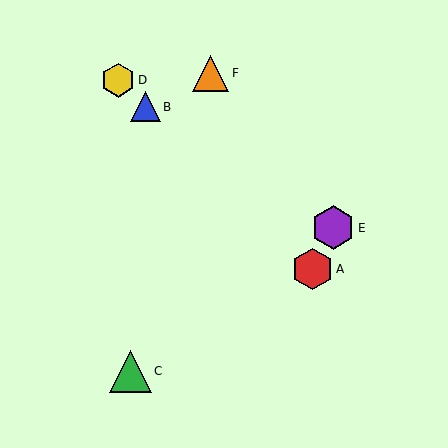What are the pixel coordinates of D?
Object D is at (118, 80).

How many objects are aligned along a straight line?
3 objects (A, B, D) are aligned along a straight line.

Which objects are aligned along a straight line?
Objects A, B, D are aligned along a straight line.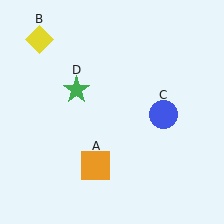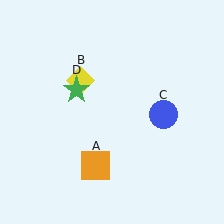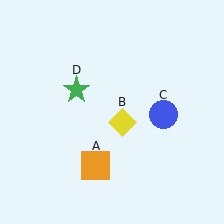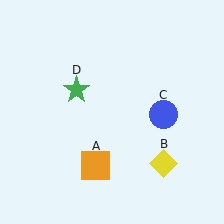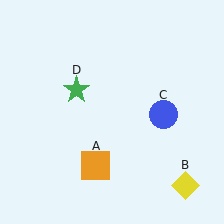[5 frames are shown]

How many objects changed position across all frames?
1 object changed position: yellow diamond (object B).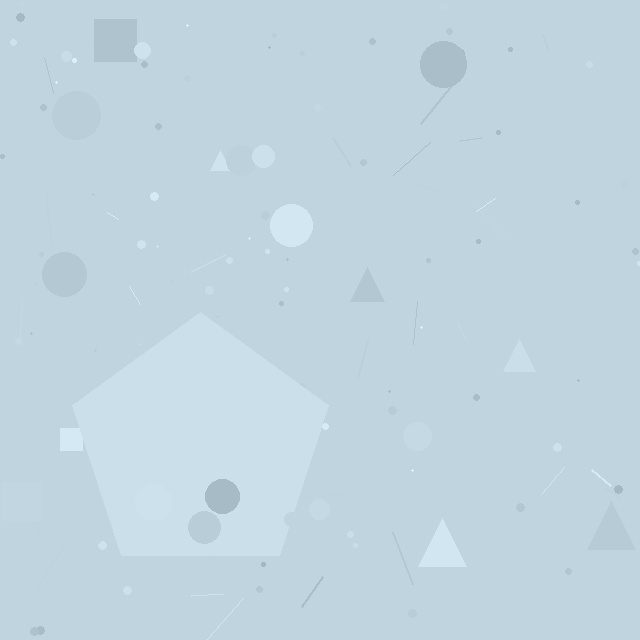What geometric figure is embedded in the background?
A pentagon is embedded in the background.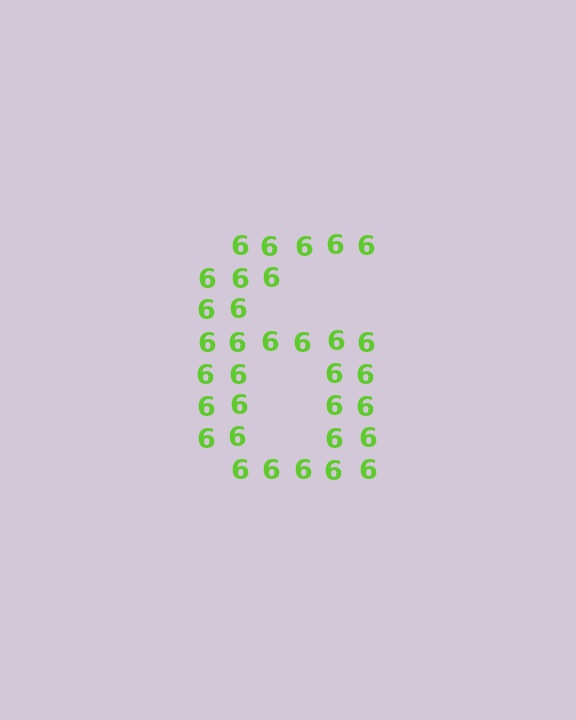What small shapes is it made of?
It is made of small digit 6's.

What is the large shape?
The large shape is the digit 6.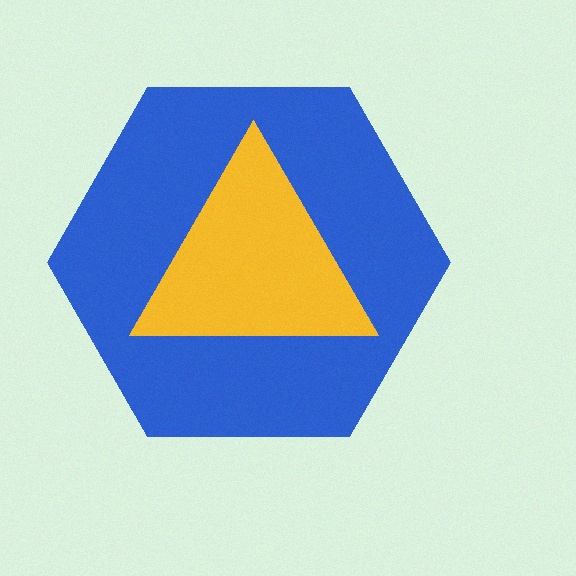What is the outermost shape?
The blue hexagon.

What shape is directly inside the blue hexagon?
The yellow triangle.